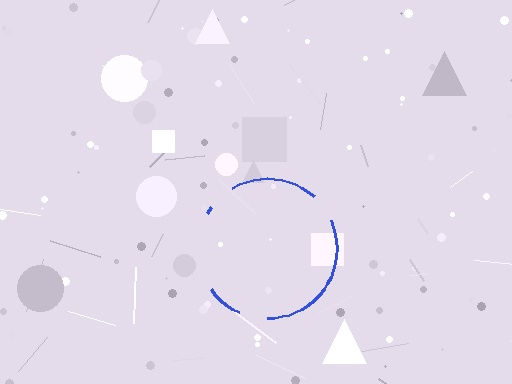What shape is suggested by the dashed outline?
The dashed outline suggests a circle.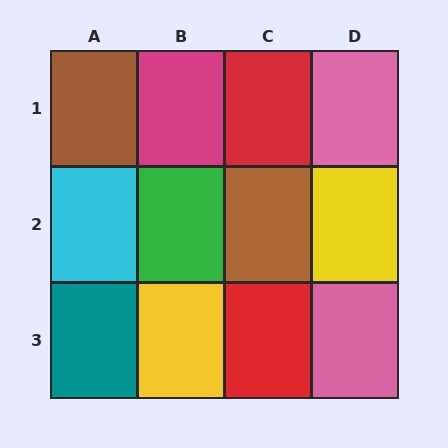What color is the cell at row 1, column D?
Pink.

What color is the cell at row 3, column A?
Teal.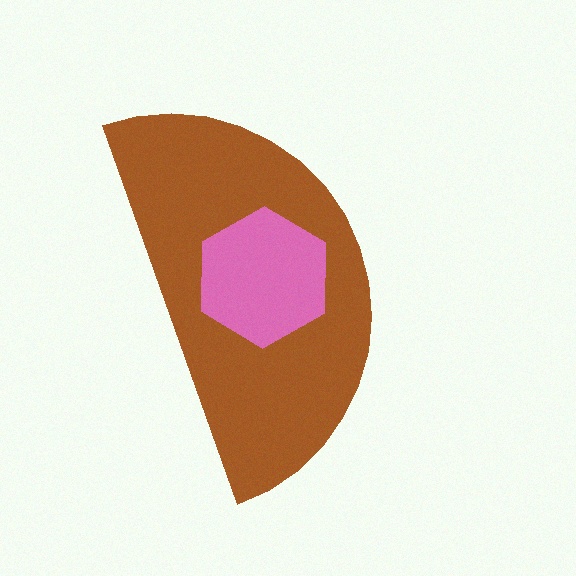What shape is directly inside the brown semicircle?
The pink hexagon.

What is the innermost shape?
The pink hexagon.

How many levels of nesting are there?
2.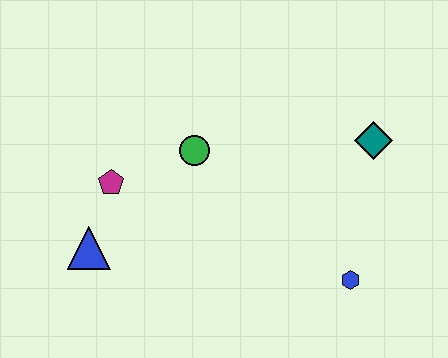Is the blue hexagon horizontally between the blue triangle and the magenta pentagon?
No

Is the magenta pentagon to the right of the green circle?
No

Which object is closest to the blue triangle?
The magenta pentagon is closest to the blue triangle.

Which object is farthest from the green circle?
The blue hexagon is farthest from the green circle.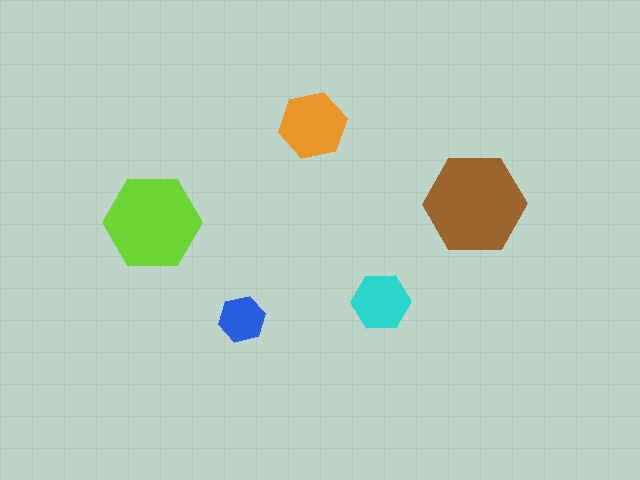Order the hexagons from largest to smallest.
the brown one, the lime one, the orange one, the cyan one, the blue one.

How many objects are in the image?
There are 5 objects in the image.